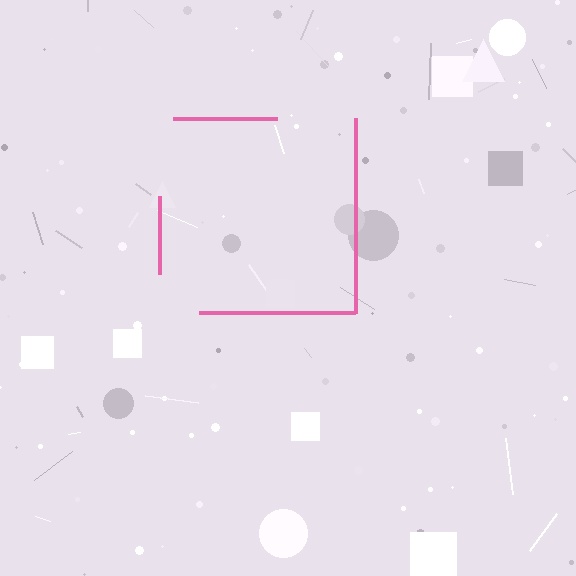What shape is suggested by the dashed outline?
The dashed outline suggests a square.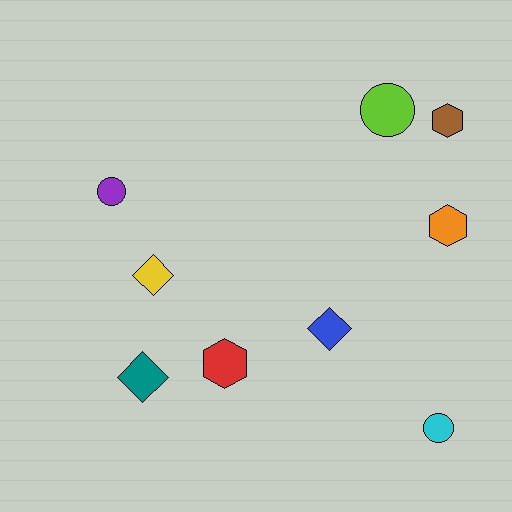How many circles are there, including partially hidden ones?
There are 3 circles.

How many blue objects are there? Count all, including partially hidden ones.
There is 1 blue object.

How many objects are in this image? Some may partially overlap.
There are 9 objects.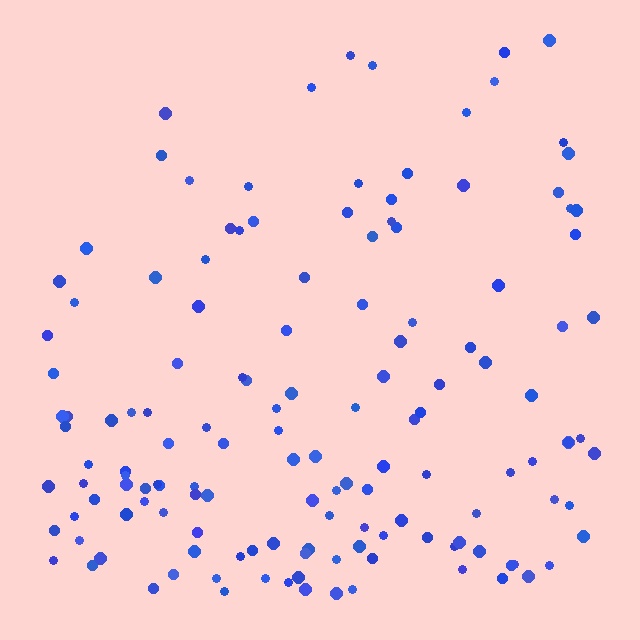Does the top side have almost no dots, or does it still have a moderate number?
Still a moderate number, just noticeably fewer than the bottom.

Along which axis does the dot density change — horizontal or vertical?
Vertical.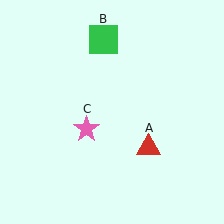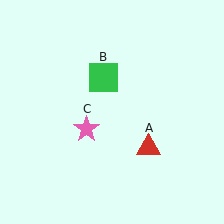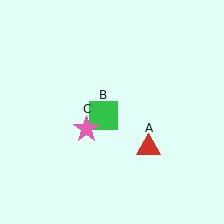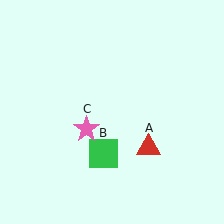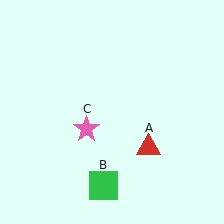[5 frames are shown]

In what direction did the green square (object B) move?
The green square (object B) moved down.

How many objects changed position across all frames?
1 object changed position: green square (object B).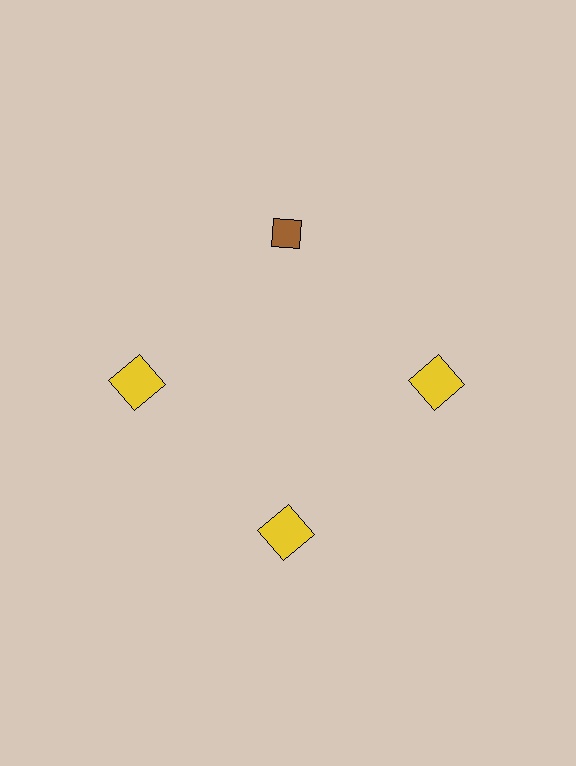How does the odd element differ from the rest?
It differs in both color (brown instead of yellow) and shape (diamond instead of square).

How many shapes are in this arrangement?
There are 4 shapes arranged in a ring pattern.